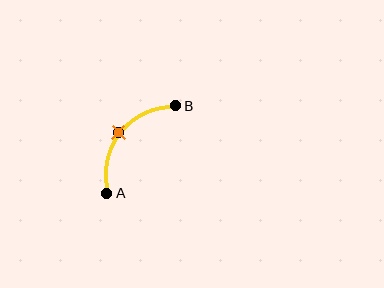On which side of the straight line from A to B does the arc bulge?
The arc bulges above and to the left of the straight line connecting A and B.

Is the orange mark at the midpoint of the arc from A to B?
Yes. The orange mark lies on the arc at equal arc-length from both A and B — it is the arc midpoint.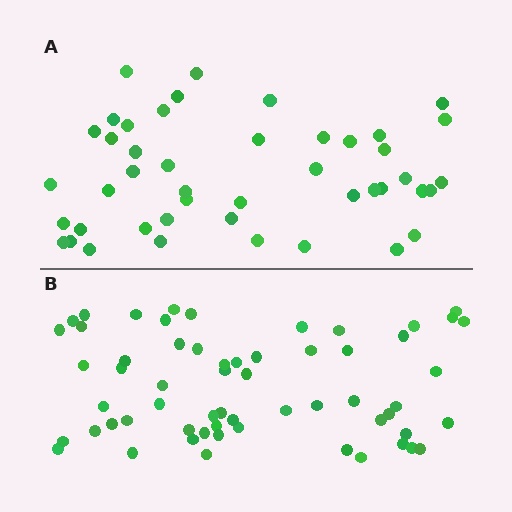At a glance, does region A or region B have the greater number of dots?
Region B (the bottom region) has more dots.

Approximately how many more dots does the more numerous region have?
Region B has approximately 15 more dots than region A.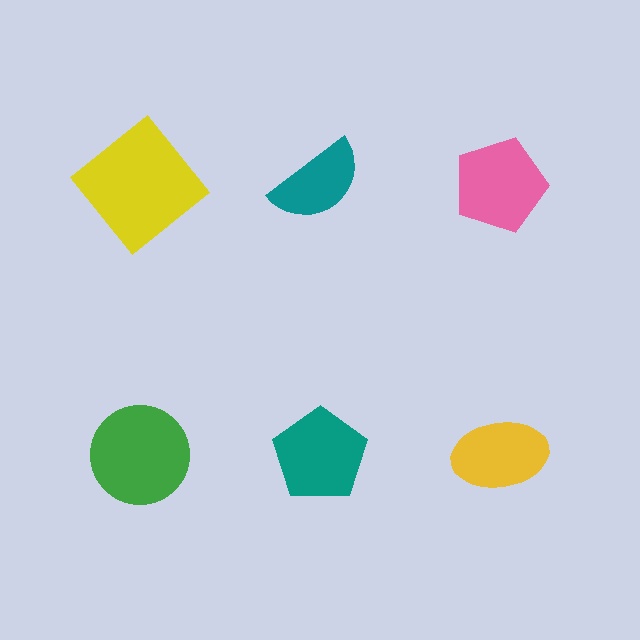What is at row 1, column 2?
A teal semicircle.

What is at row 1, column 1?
A yellow diamond.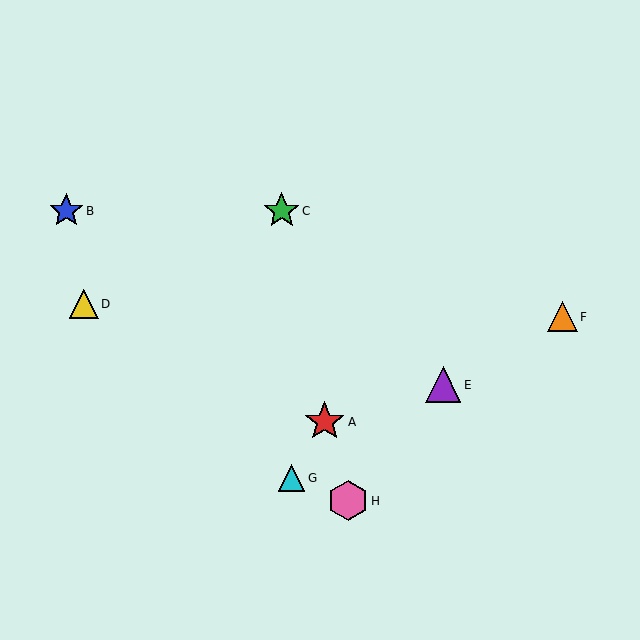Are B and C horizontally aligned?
Yes, both are at y≈211.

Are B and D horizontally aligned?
No, B is at y≈211 and D is at y≈304.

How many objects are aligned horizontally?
2 objects (B, C) are aligned horizontally.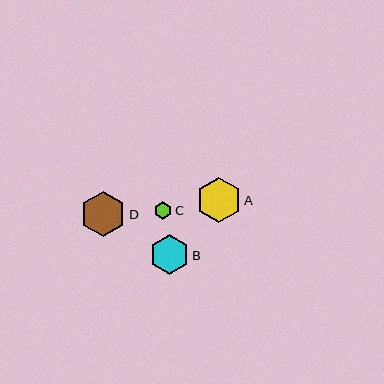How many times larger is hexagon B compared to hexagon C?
Hexagon B is approximately 2.2 times the size of hexagon C.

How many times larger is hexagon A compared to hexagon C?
Hexagon A is approximately 2.5 times the size of hexagon C.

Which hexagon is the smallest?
Hexagon C is the smallest with a size of approximately 18 pixels.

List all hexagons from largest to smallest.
From largest to smallest: A, D, B, C.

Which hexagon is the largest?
Hexagon A is the largest with a size of approximately 45 pixels.